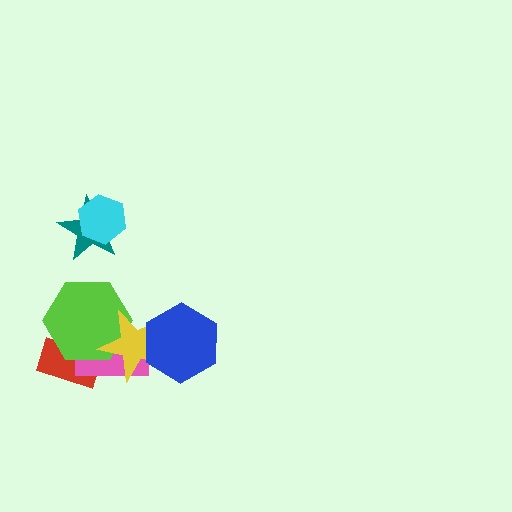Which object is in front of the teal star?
The cyan hexagon is in front of the teal star.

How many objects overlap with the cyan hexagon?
1 object overlaps with the cyan hexagon.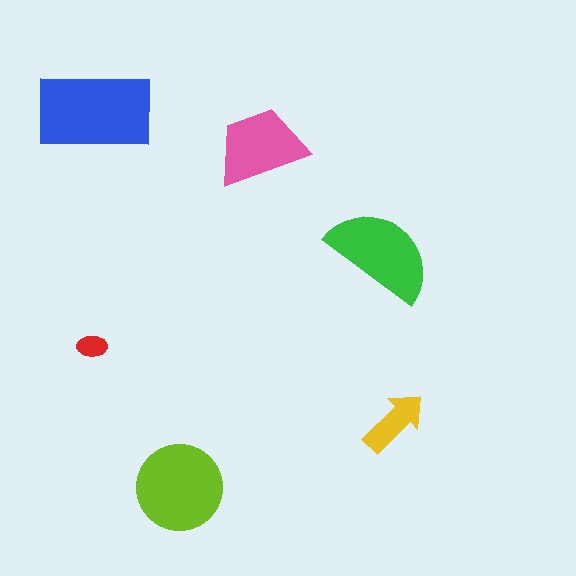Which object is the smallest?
The red ellipse.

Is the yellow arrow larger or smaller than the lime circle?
Smaller.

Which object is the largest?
The blue rectangle.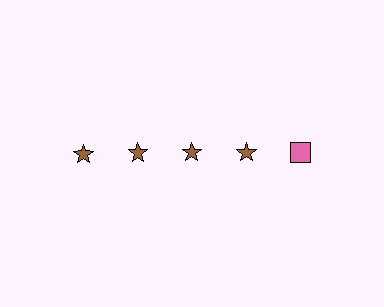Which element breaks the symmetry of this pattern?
The pink square in the top row, rightmost column breaks the symmetry. All other shapes are brown stars.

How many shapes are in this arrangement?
There are 5 shapes arranged in a grid pattern.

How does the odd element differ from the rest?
It differs in both color (pink instead of brown) and shape (square instead of star).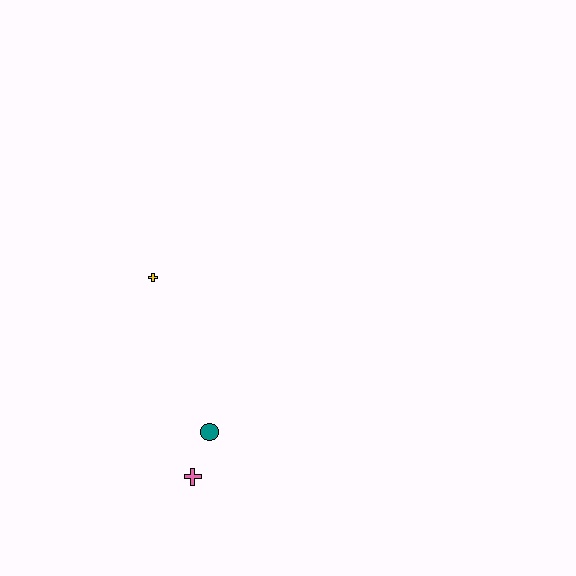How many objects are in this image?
There are 3 objects.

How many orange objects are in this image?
There are no orange objects.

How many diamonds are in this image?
There are no diamonds.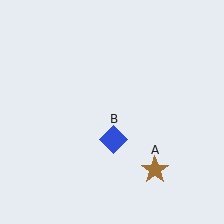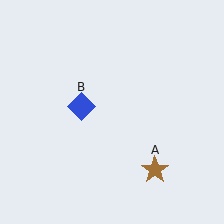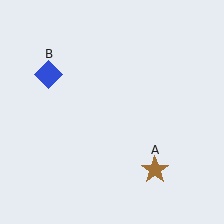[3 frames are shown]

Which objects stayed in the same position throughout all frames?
Brown star (object A) remained stationary.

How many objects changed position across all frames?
1 object changed position: blue diamond (object B).